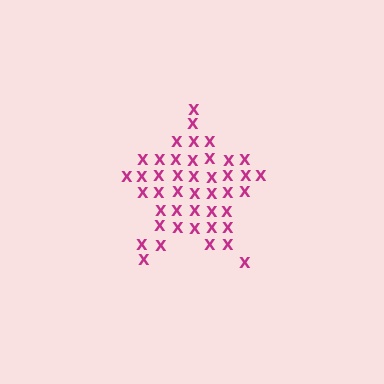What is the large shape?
The large shape is a star.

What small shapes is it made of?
It is made of small letter X's.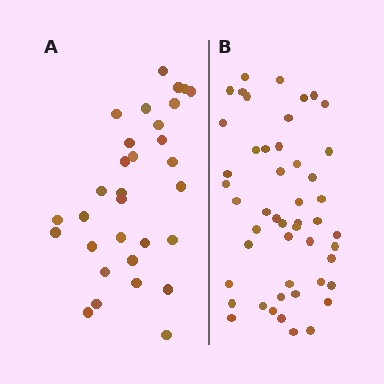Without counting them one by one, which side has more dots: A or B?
Region B (the right region) has more dots.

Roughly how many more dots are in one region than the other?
Region B has approximately 20 more dots than region A.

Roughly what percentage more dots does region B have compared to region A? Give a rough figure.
About 60% more.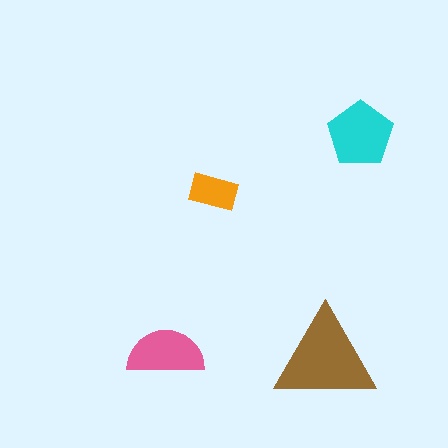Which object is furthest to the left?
The pink semicircle is leftmost.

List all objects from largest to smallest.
The brown triangle, the cyan pentagon, the pink semicircle, the orange rectangle.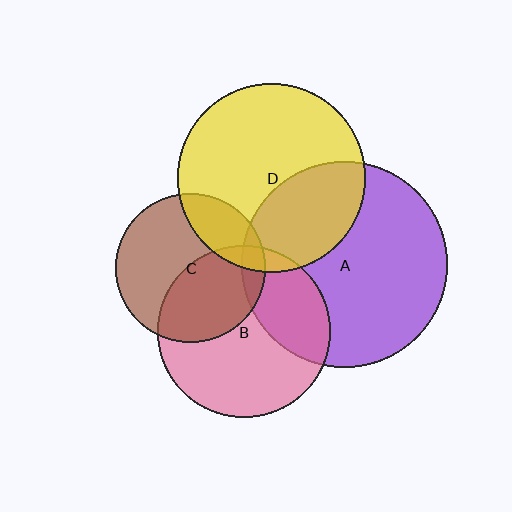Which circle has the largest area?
Circle A (purple).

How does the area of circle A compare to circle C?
Approximately 1.9 times.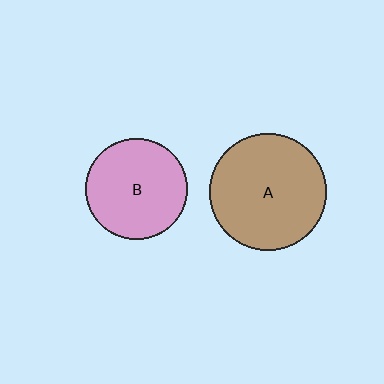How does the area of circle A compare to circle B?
Approximately 1.3 times.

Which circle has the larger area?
Circle A (brown).